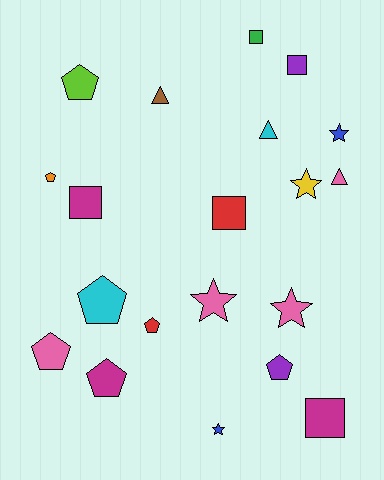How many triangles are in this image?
There are 3 triangles.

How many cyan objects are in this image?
There are 2 cyan objects.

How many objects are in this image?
There are 20 objects.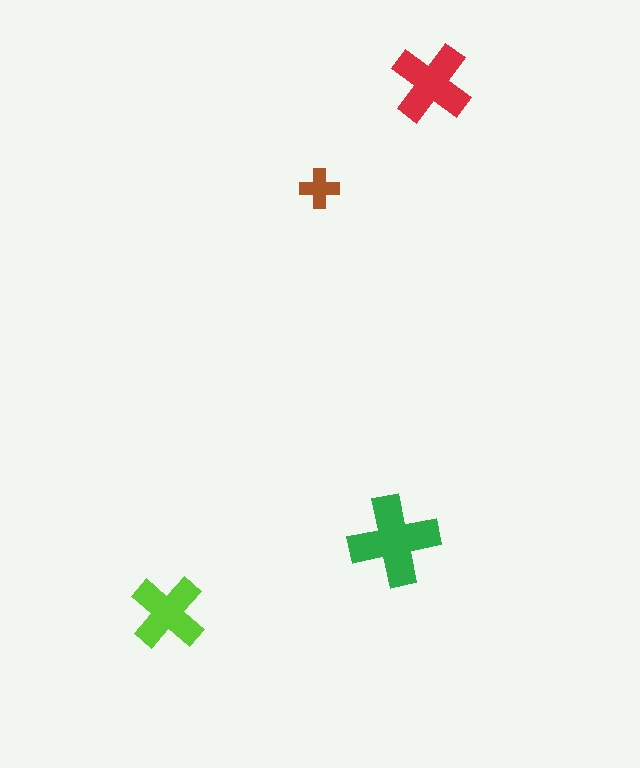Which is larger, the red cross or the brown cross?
The red one.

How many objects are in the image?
There are 4 objects in the image.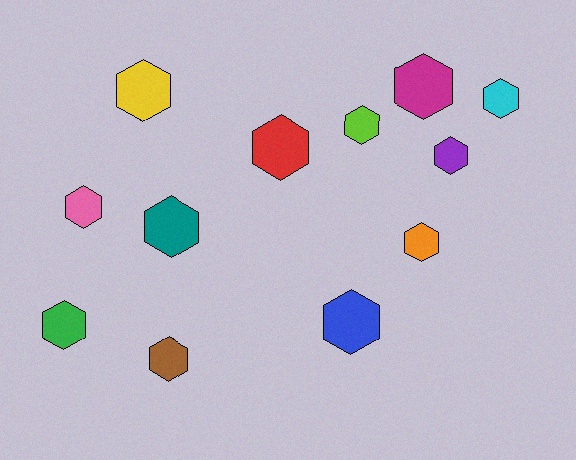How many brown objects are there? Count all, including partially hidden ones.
There is 1 brown object.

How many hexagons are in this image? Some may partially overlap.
There are 12 hexagons.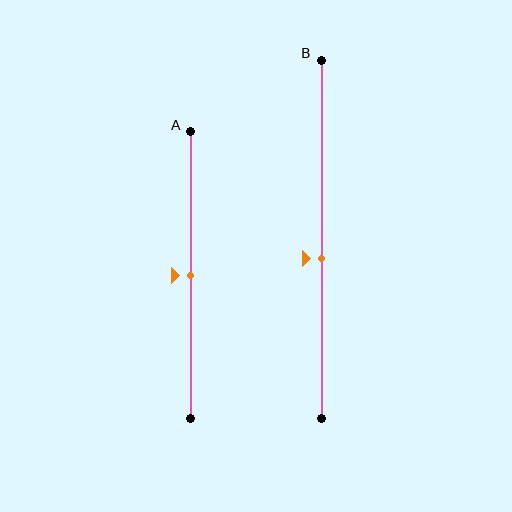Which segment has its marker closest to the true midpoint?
Segment A has its marker closest to the true midpoint.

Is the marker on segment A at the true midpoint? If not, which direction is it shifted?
Yes, the marker on segment A is at the true midpoint.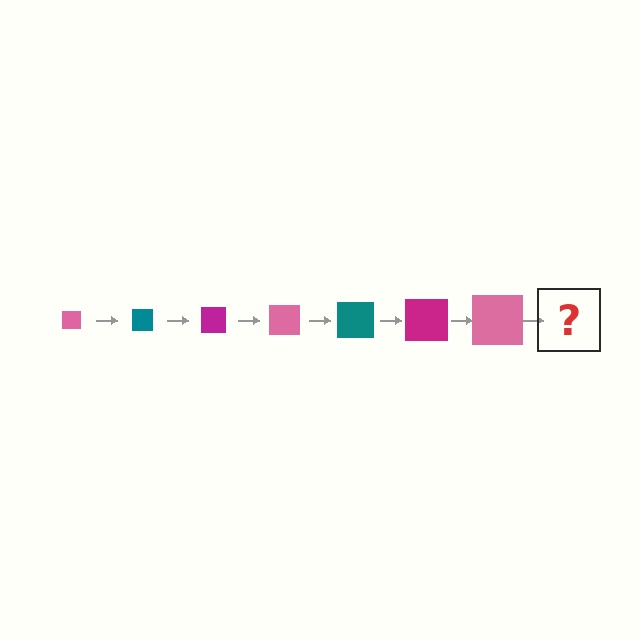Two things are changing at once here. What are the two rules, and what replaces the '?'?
The two rules are that the square grows larger each step and the color cycles through pink, teal, and magenta. The '?' should be a teal square, larger than the previous one.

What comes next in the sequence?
The next element should be a teal square, larger than the previous one.